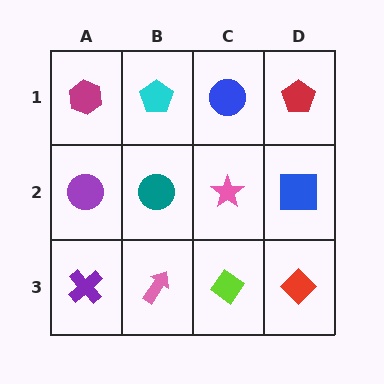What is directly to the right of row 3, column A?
A pink arrow.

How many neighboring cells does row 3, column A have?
2.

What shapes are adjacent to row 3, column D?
A blue square (row 2, column D), a lime diamond (row 3, column C).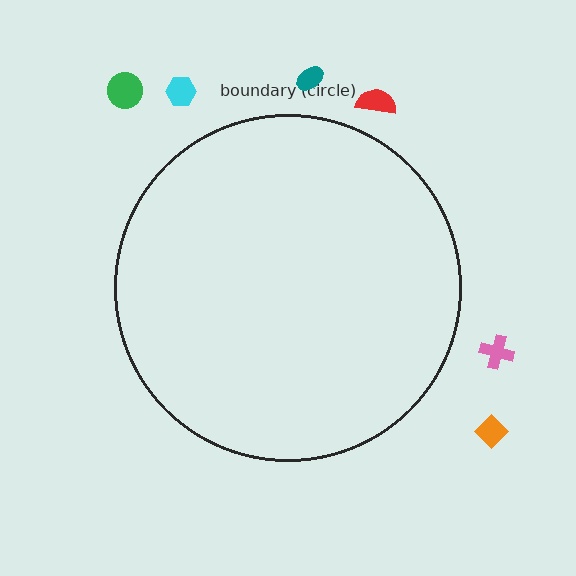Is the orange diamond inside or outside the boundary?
Outside.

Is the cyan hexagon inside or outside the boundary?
Outside.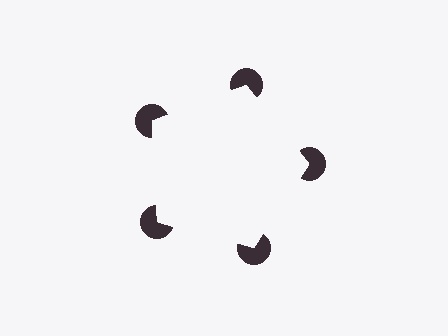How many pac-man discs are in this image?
There are 5 — one at each vertex of the illusory pentagon.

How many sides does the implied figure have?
5 sides.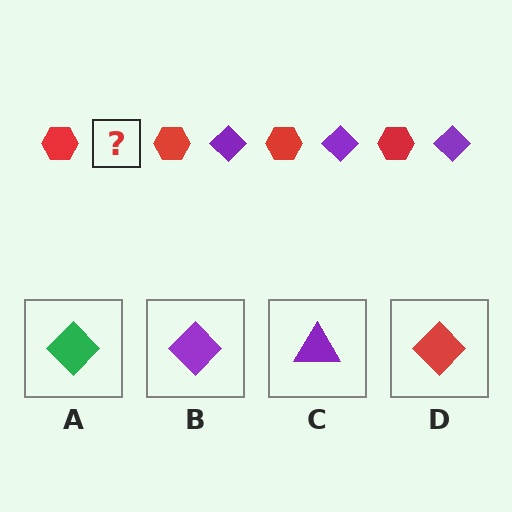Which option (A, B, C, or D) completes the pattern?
B.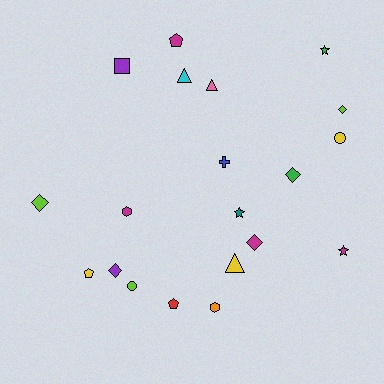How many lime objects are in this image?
There are 3 lime objects.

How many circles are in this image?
There are 2 circles.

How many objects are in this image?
There are 20 objects.